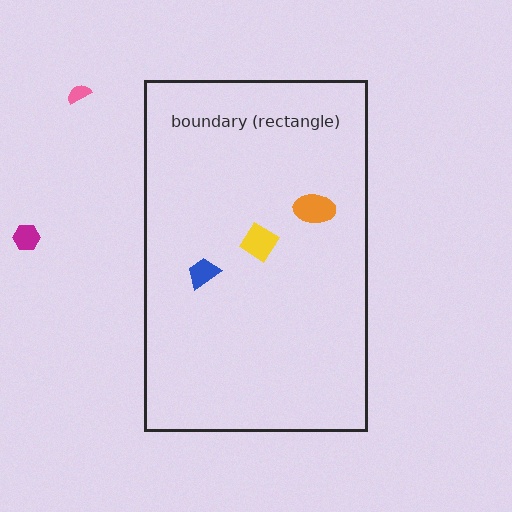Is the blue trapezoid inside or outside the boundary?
Inside.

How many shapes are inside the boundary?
3 inside, 2 outside.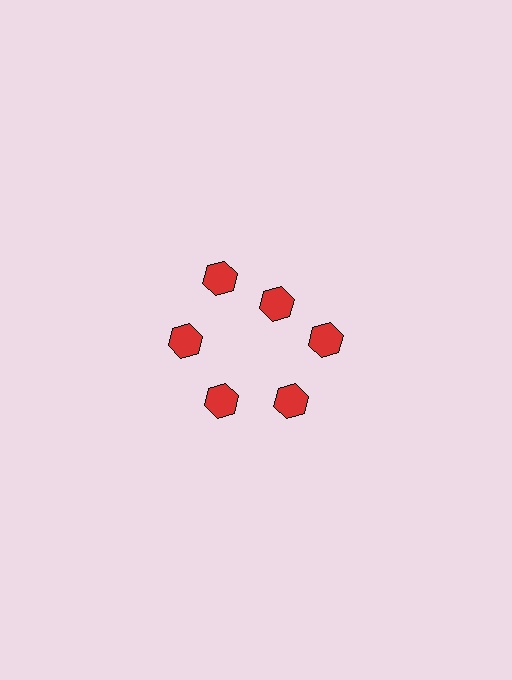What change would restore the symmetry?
The symmetry would be restored by moving it outward, back onto the ring so that all 6 hexagons sit at equal angles and equal distance from the center.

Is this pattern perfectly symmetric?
No. The 6 red hexagons are arranged in a ring, but one element near the 1 o'clock position is pulled inward toward the center, breaking the 6-fold rotational symmetry.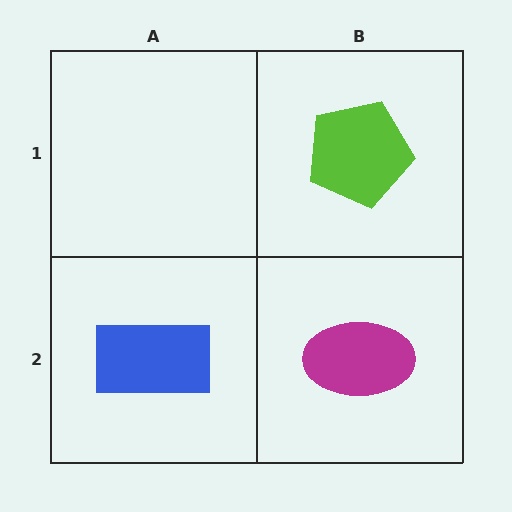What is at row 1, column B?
A lime pentagon.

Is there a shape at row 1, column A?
No, that cell is empty.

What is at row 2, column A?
A blue rectangle.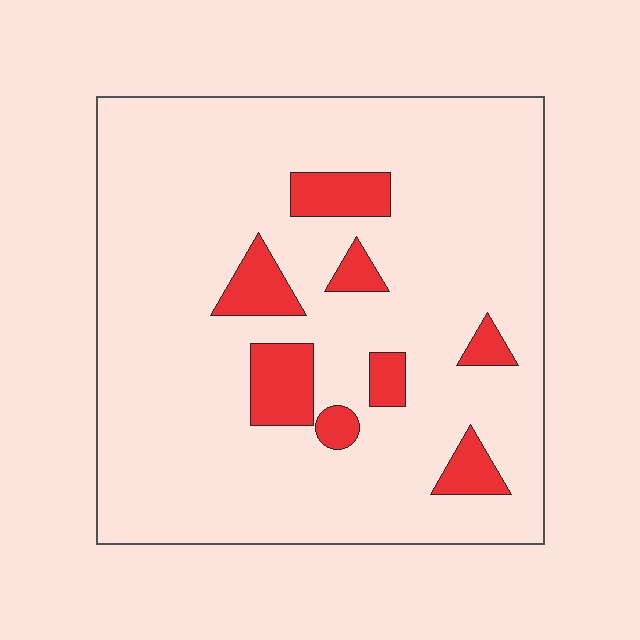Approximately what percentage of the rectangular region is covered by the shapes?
Approximately 10%.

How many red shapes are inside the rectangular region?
8.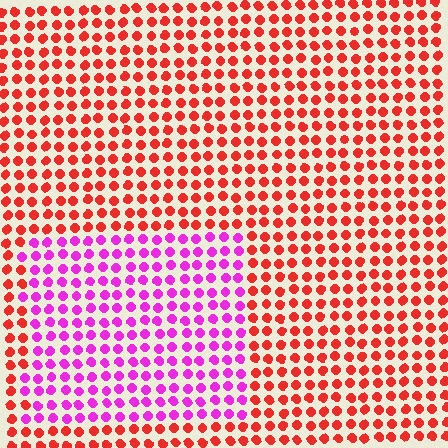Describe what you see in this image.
The image is filled with small red elements in a uniform arrangement. A rectangle-shaped region is visible where the elements are tinted to a slightly different hue, forming a subtle color boundary.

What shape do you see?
I see a rectangle.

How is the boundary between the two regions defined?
The boundary is defined purely by a slight shift in hue (about 58 degrees). Spacing, size, and orientation are identical on both sides.